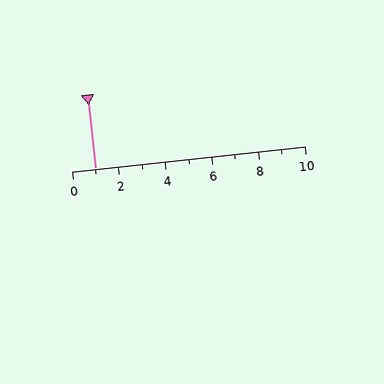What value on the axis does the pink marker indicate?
The marker indicates approximately 1.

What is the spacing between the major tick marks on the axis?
The major ticks are spaced 2 apart.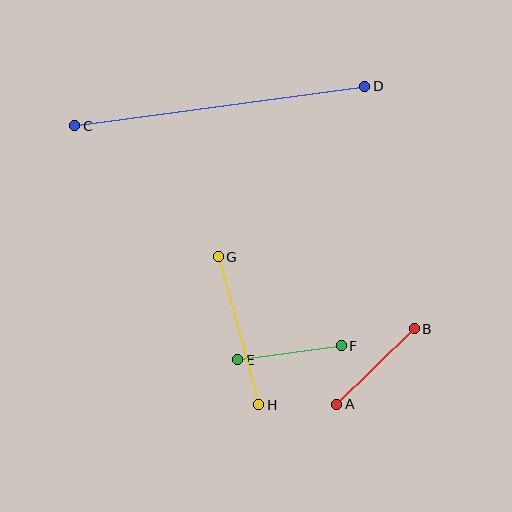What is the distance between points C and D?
The distance is approximately 293 pixels.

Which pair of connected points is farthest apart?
Points C and D are farthest apart.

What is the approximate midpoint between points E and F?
The midpoint is at approximately (290, 353) pixels.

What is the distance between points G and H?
The distance is approximately 154 pixels.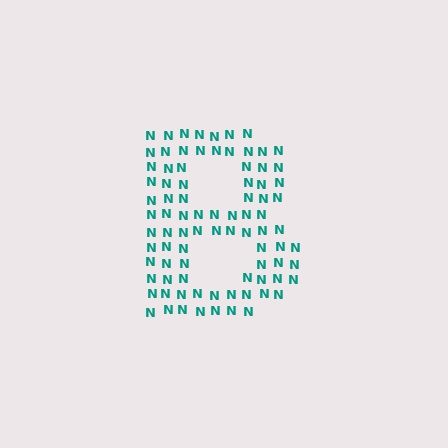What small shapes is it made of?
It is made of small letter N's.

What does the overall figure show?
The overall figure shows the letter B.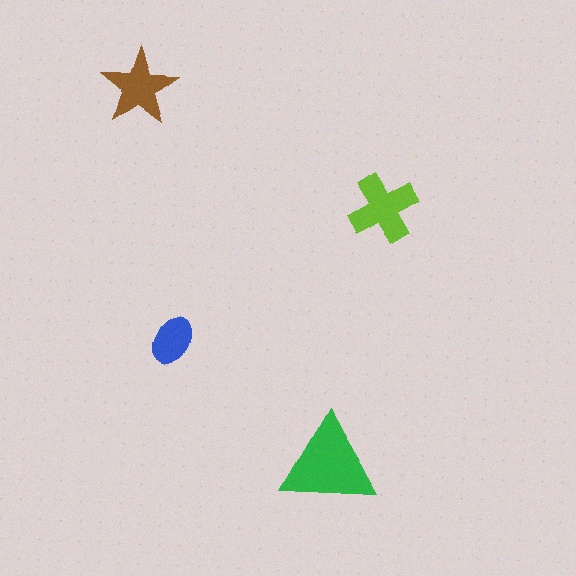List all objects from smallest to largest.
The blue ellipse, the brown star, the lime cross, the green triangle.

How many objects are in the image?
There are 4 objects in the image.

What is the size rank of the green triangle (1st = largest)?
1st.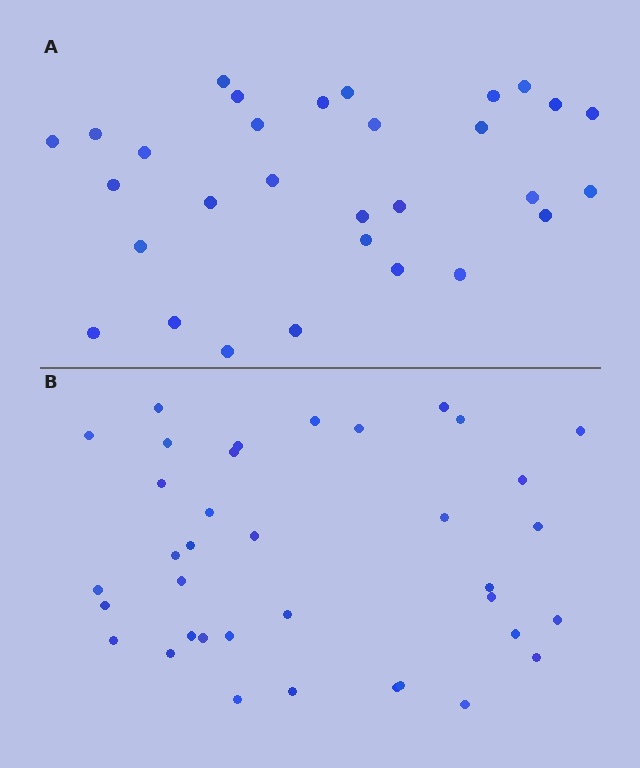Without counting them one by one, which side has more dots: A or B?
Region B (the bottom region) has more dots.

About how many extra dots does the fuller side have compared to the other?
Region B has roughly 8 or so more dots than region A.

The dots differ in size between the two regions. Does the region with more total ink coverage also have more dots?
No. Region A has more total ink coverage because its dots are larger, but region B actually contains more individual dots. Total area can be misleading — the number of items is what matters here.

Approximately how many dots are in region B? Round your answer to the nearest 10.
About 40 dots. (The exact count is 37, which rounds to 40.)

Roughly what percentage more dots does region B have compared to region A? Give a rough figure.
About 25% more.